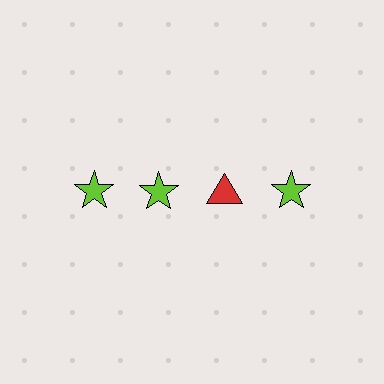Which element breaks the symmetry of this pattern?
The red triangle in the top row, center column breaks the symmetry. All other shapes are lime stars.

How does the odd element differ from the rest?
It differs in both color (red instead of lime) and shape (triangle instead of star).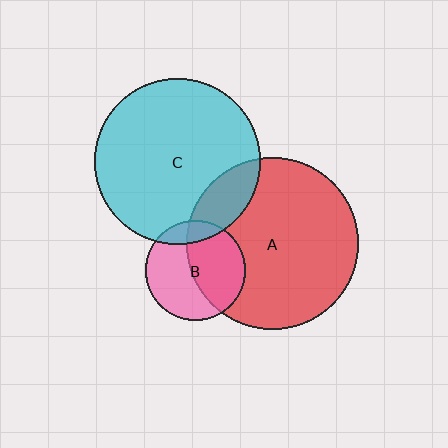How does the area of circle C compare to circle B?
Approximately 2.8 times.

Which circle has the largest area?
Circle A (red).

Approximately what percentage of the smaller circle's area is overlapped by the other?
Approximately 15%.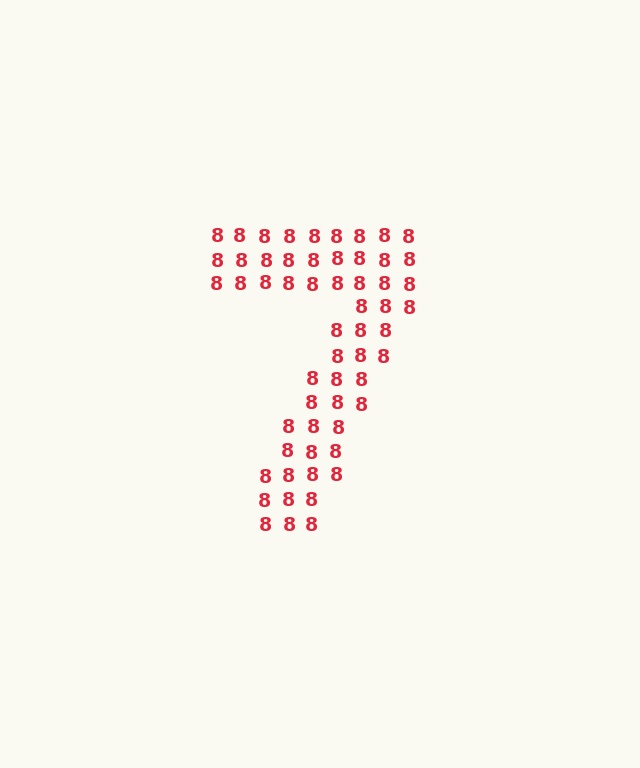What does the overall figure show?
The overall figure shows the digit 7.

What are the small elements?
The small elements are digit 8's.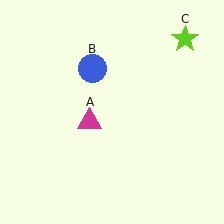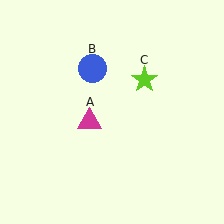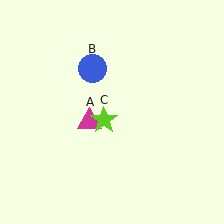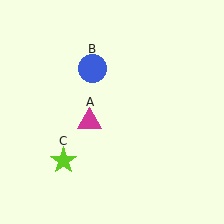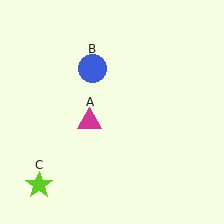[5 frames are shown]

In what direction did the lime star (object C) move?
The lime star (object C) moved down and to the left.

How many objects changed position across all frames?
1 object changed position: lime star (object C).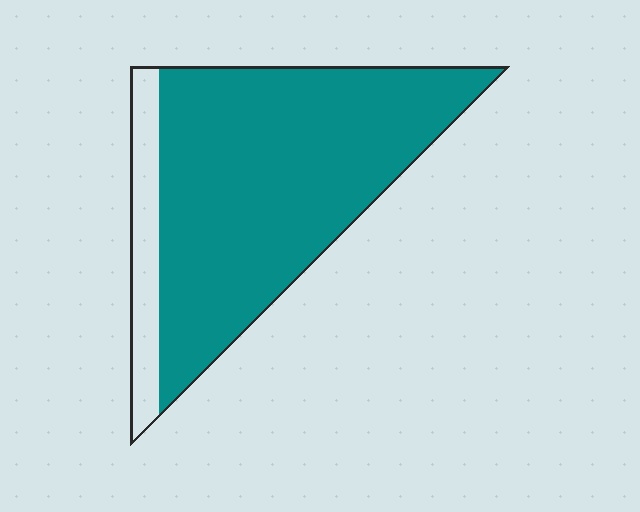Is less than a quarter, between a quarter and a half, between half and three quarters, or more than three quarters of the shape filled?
More than three quarters.